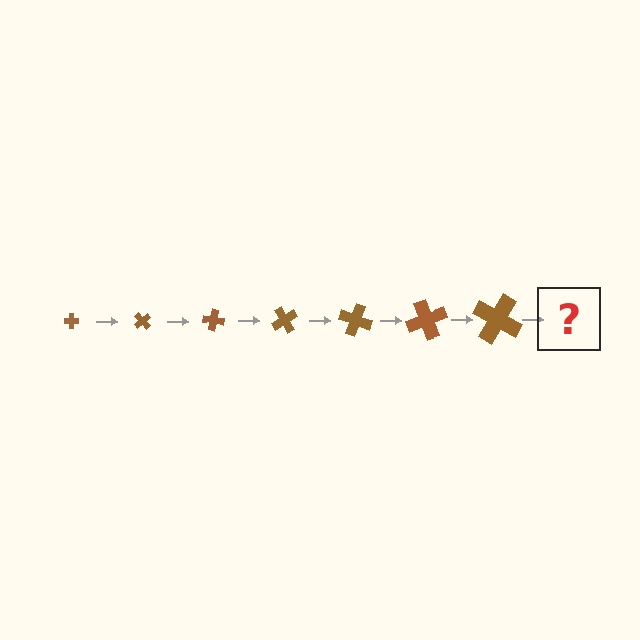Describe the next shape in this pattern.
It should be a cross, larger than the previous one and rotated 350 degrees from the start.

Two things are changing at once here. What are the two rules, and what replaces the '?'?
The two rules are that the cross grows larger each step and it rotates 50 degrees each step. The '?' should be a cross, larger than the previous one and rotated 350 degrees from the start.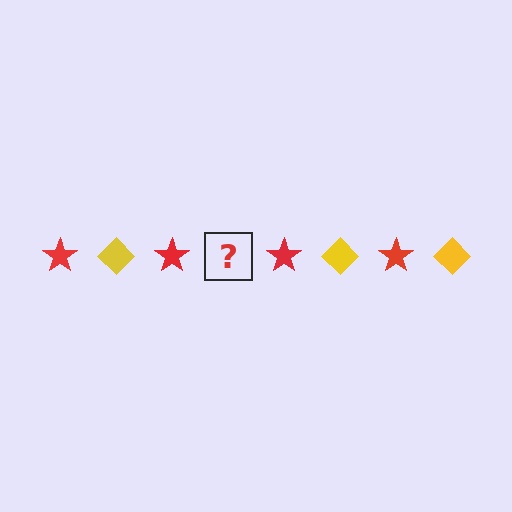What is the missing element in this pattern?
The missing element is a yellow diamond.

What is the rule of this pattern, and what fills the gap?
The rule is that the pattern alternates between red star and yellow diamond. The gap should be filled with a yellow diamond.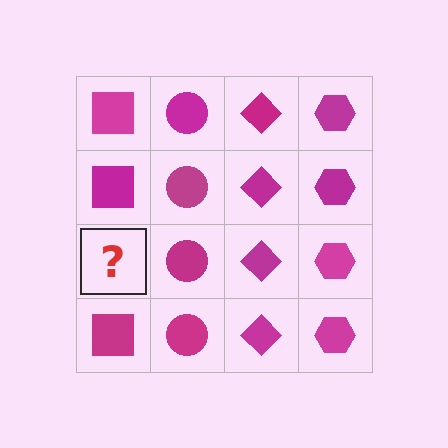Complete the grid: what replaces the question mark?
The question mark should be replaced with a magenta square.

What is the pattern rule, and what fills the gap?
The rule is that each column has a consistent shape. The gap should be filled with a magenta square.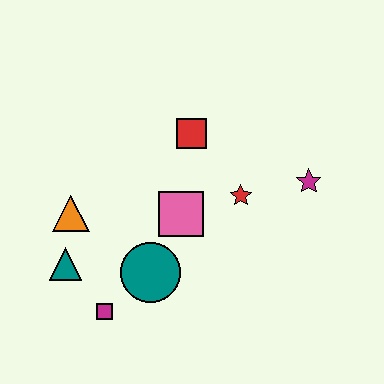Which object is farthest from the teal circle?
The magenta star is farthest from the teal circle.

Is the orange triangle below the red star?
Yes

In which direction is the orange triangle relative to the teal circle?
The orange triangle is to the left of the teal circle.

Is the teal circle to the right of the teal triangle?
Yes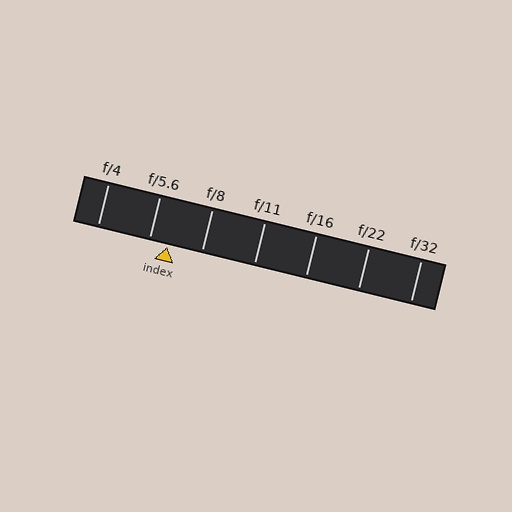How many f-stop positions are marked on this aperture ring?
There are 7 f-stop positions marked.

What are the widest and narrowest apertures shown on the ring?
The widest aperture shown is f/4 and the narrowest is f/32.